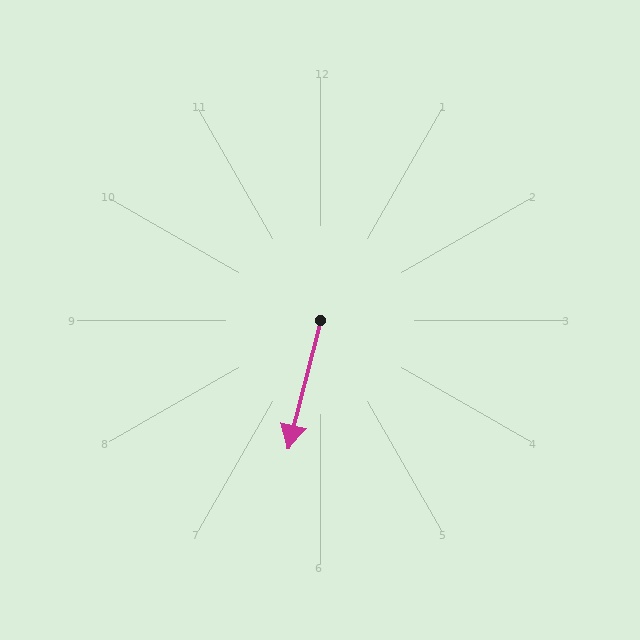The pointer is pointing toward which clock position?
Roughly 6 o'clock.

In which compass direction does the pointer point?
South.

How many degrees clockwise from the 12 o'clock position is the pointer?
Approximately 194 degrees.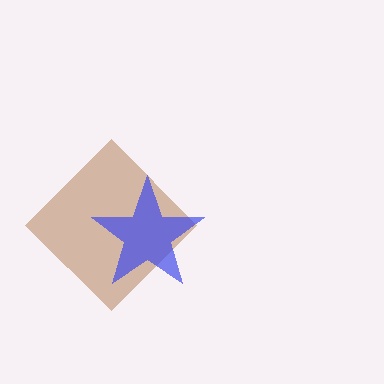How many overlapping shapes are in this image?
There are 2 overlapping shapes in the image.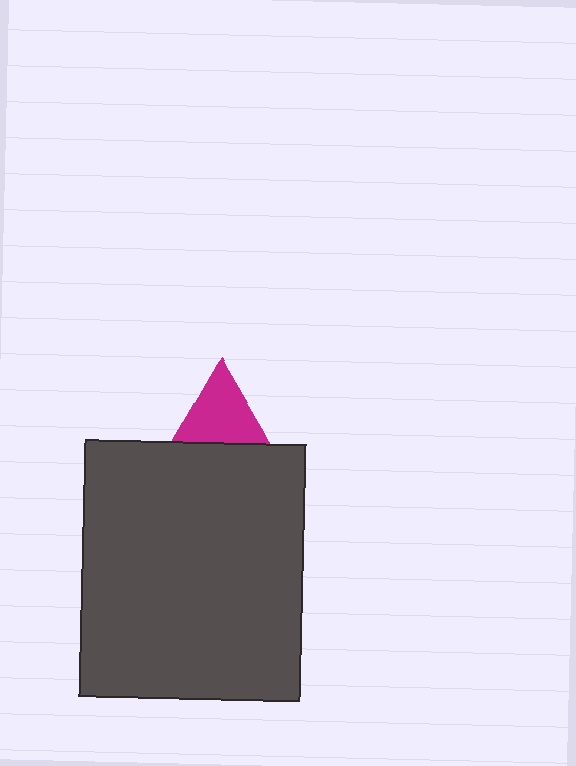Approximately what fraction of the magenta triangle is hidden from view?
Roughly 49% of the magenta triangle is hidden behind the dark gray rectangle.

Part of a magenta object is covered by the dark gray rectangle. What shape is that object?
It is a triangle.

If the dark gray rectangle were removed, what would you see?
You would see the complete magenta triangle.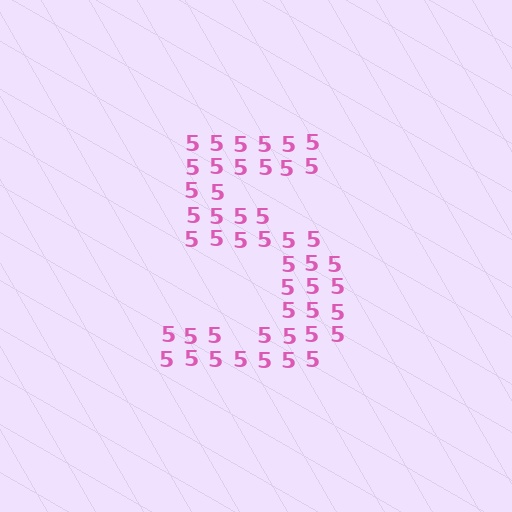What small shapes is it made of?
It is made of small digit 5's.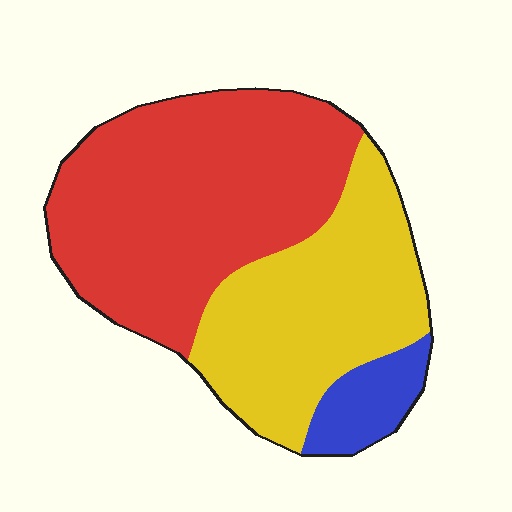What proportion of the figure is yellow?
Yellow covers 38% of the figure.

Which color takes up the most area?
Red, at roughly 55%.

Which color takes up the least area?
Blue, at roughly 10%.